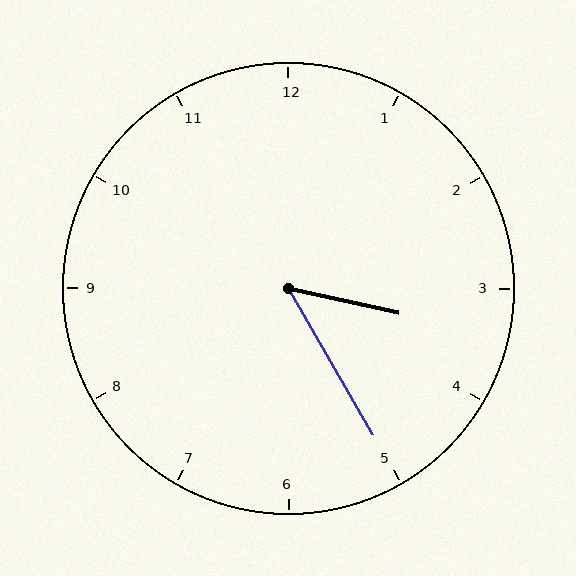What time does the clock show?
3:25.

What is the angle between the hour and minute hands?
Approximately 48 degrees.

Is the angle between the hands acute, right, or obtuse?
It is acute.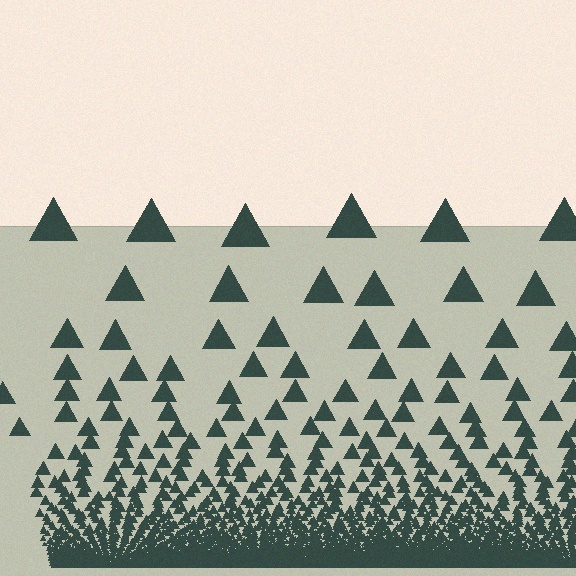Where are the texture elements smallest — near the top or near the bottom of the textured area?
Near the bottom.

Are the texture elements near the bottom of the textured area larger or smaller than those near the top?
Smaller. The gradient is inverted — elements near the bottom are smaller and denser.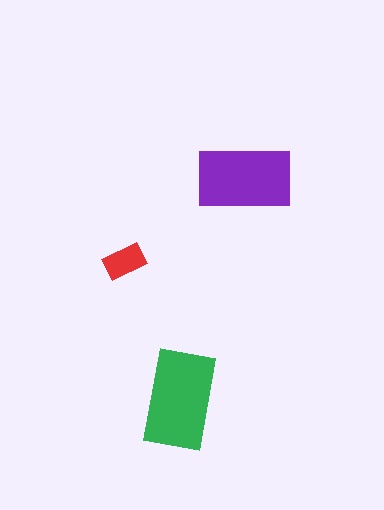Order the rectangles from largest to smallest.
the green one, the purple one, the red one.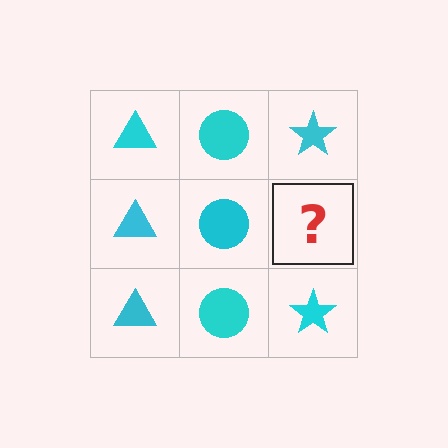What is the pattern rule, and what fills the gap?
The rule is that each column has a consistent shape. The gap should be filled with a cyan star.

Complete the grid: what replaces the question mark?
The question mark should be replaced with a cyan star.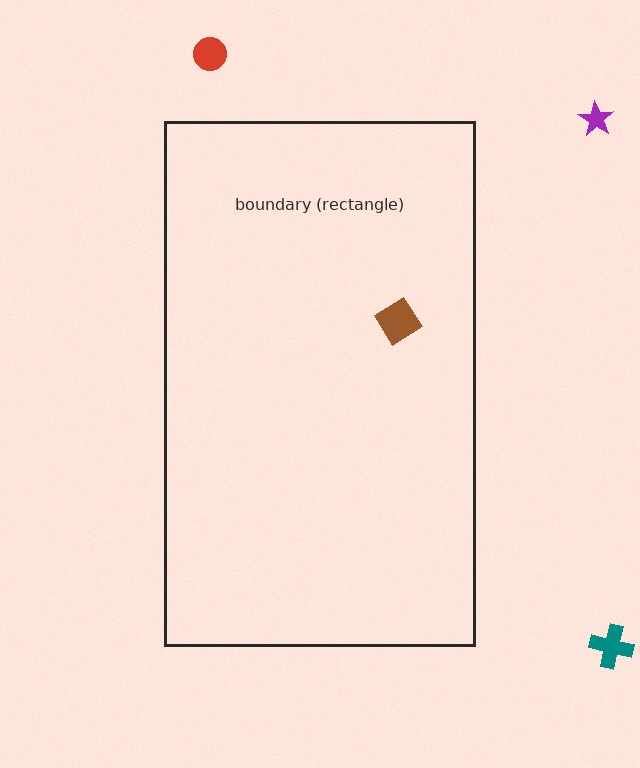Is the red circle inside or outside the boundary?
Outside.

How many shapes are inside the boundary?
1 inside, 3 outside.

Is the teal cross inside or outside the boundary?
Outside.